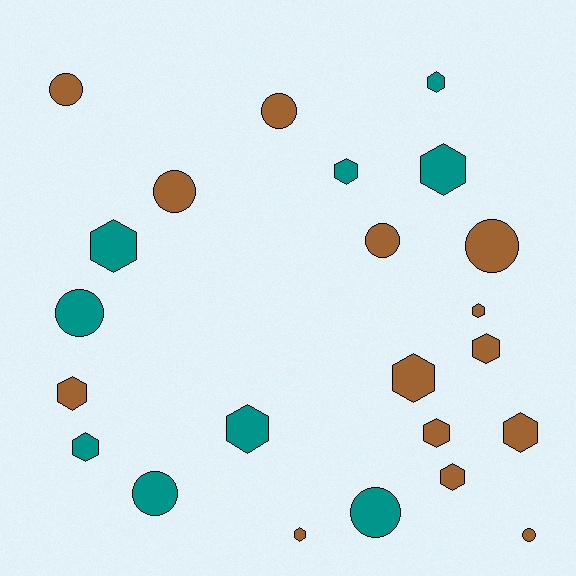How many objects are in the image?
There are 23 objects.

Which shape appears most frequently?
Hexagon, with 14 objects.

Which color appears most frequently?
Brown, with 14 objects.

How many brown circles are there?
There are 6 brown circles.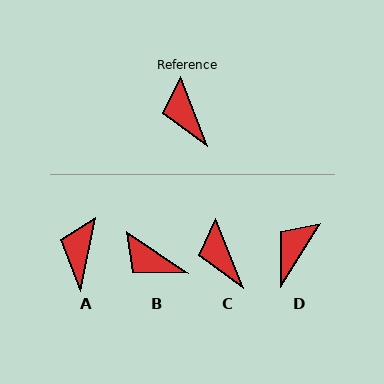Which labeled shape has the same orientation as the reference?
C.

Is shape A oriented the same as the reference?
No, it is off by about 33 degrees.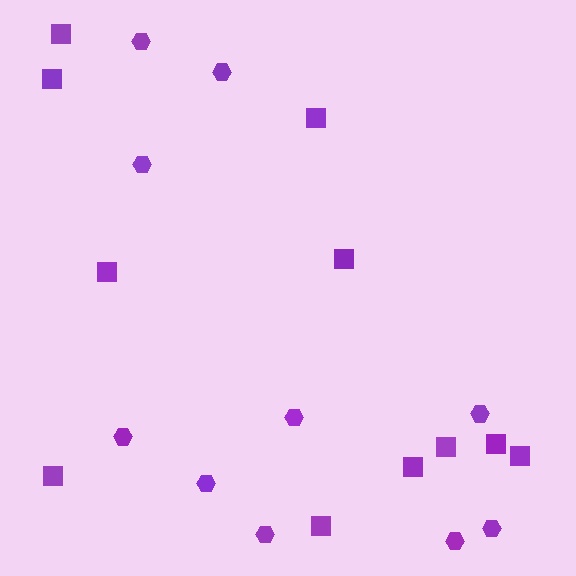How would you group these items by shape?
There are 2 groups: one group of squares (11) and one group of hexagons (10).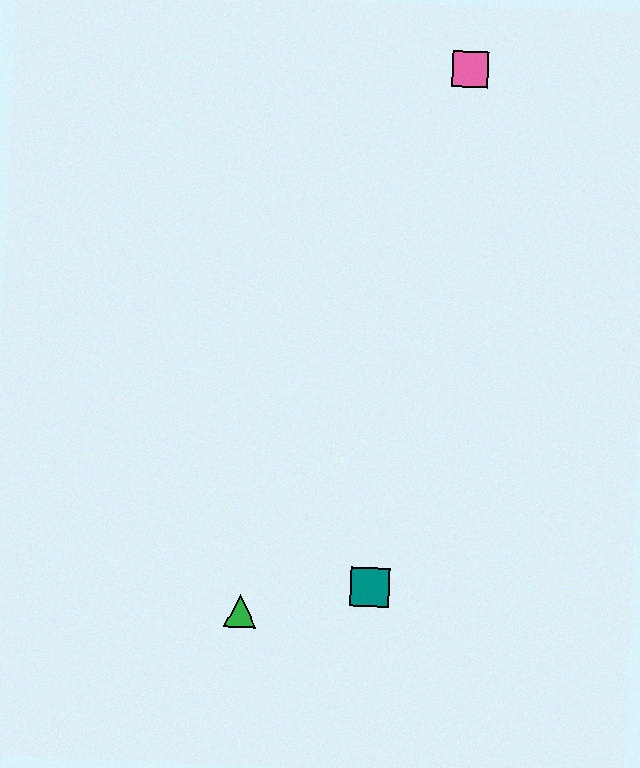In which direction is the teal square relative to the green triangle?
The teal square is to the right of the green triangle.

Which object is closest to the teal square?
The green triangle is closest to the teal square.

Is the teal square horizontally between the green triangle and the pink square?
Yes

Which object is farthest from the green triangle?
The pink square is farthest from the green triangle.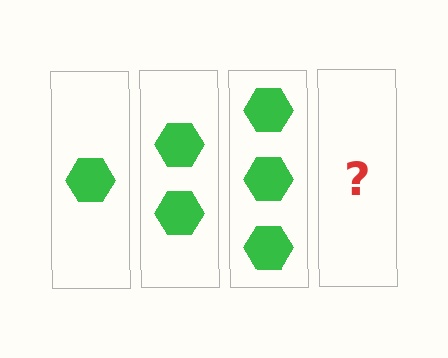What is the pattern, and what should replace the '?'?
The pattern is that each step adds one more hexagon. The '?' should be 4 hexagons.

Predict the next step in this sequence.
The next step is 4 hexagons.